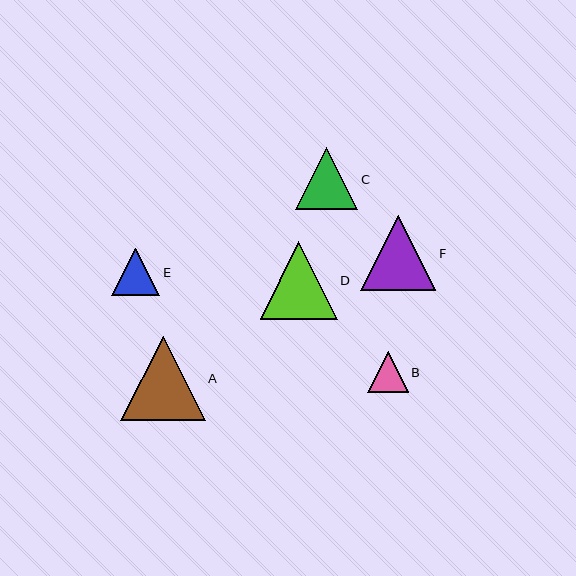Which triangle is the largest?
Triangle A is the largest with a size of approximately 85 pixels.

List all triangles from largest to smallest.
From largest to smallest: A, D, F, C, E, B.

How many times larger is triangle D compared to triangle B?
Triangle D is approximately 1.9 times the size of triangle B.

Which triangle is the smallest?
Triangle B is the smallest with a size of approximately 41 pixels.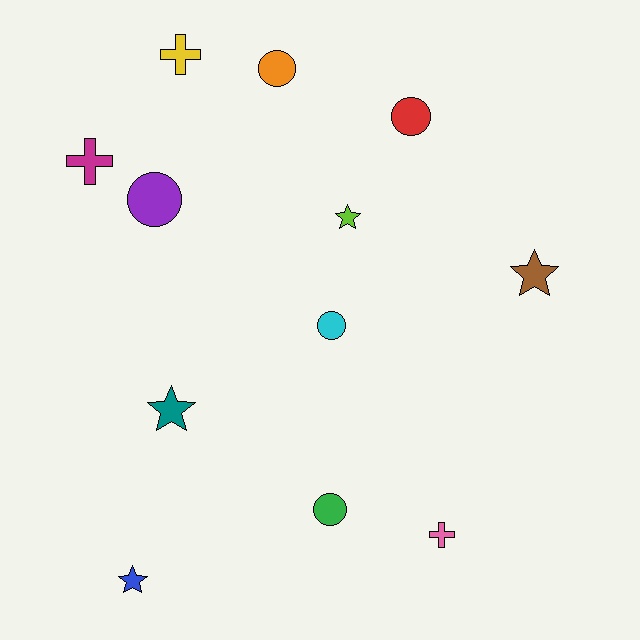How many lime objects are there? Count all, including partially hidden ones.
There is 1 lime object.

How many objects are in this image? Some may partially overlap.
There are 12 objects.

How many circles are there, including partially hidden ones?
There are 5 circles.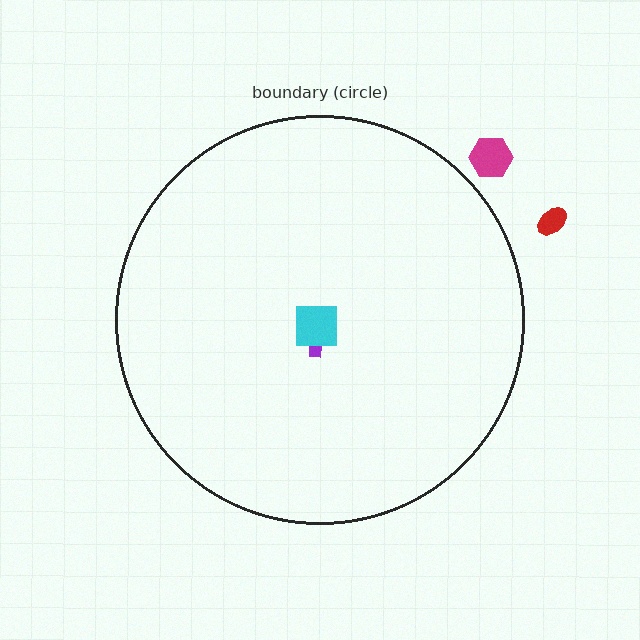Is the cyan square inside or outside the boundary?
Inside.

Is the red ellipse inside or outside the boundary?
Outside.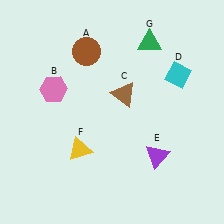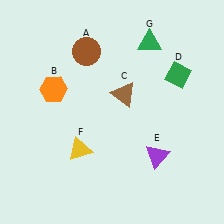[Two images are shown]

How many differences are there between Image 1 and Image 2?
There are 2 differences between the two images.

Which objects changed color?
B changed from pink to orange. D changed from cyan to green.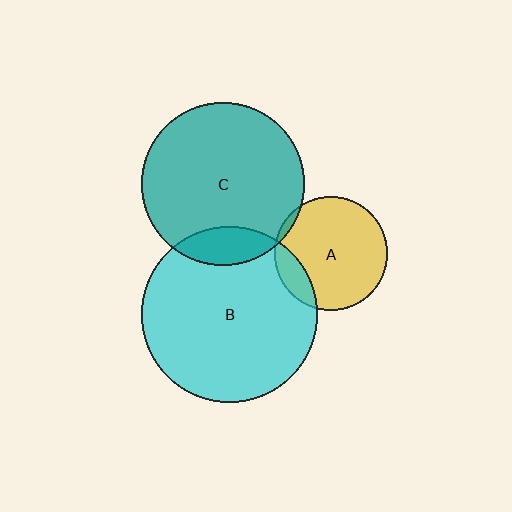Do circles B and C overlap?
Yes.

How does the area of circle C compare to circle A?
Approximately 2.1 times.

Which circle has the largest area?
Circle B (cyan).